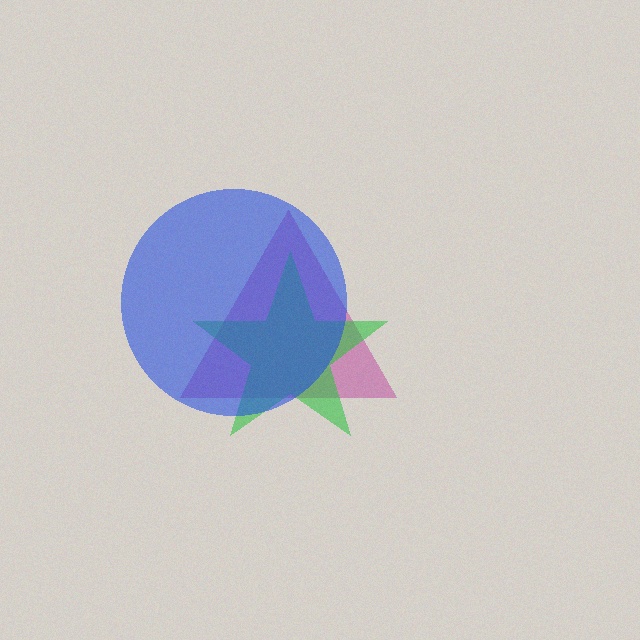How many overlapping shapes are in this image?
There are 3 overlapping shapes in the image.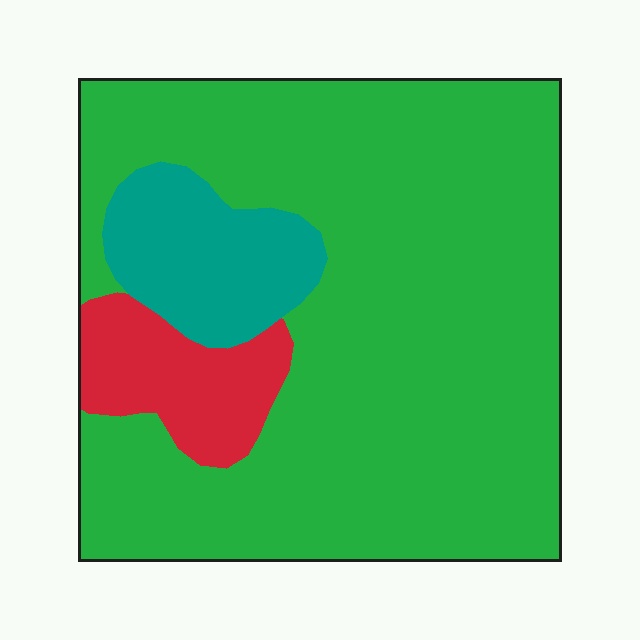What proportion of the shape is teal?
Teal covers roughly 10% of the shape.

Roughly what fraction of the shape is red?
Red takes up less than a quarter of the shape.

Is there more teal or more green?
Green.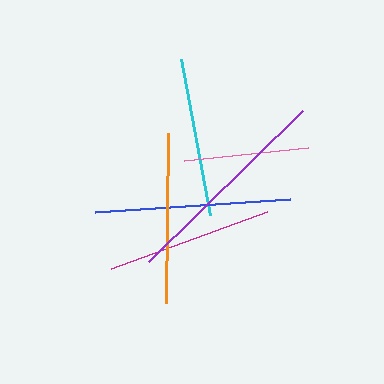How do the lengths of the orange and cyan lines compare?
The orange and cyan lines are approximately the same length.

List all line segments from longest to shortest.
From longest to shortest: purple, blue, orange, magenta, cyan, pink.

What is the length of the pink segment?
The pink segment is approximately 125 pixels long.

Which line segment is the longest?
The purple line is the longest at approximately 216 pixels.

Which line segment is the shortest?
The pink line is the shortest at approximately 125 pixels.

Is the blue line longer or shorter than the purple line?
The purple line is longer than the blue line.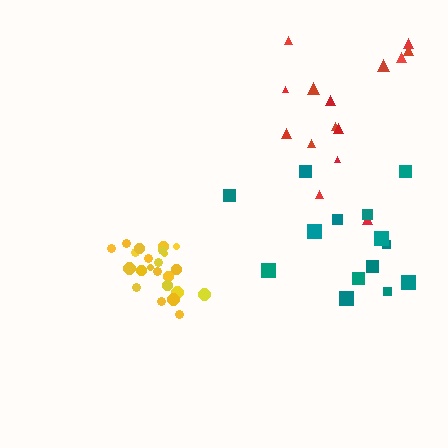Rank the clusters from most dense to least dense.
yellow, red, teal.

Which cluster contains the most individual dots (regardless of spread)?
Yellow (24).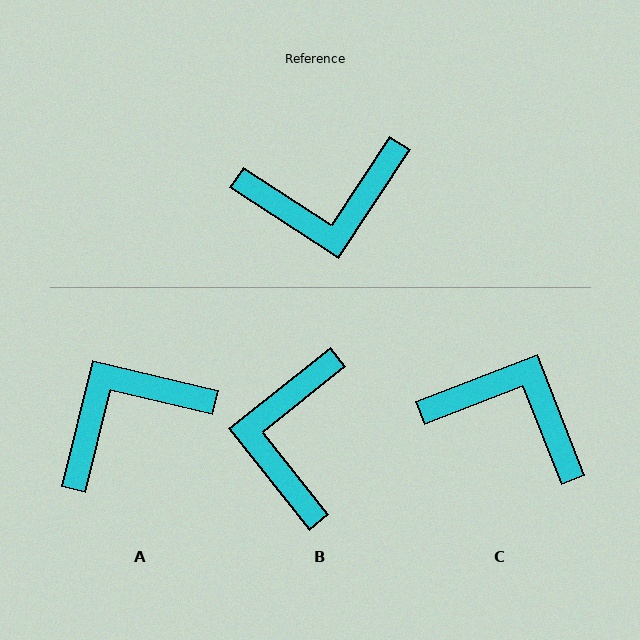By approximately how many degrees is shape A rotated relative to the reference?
Approximately 161 degrees clockwise.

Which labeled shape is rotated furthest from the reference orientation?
A, about 161 degrees away.